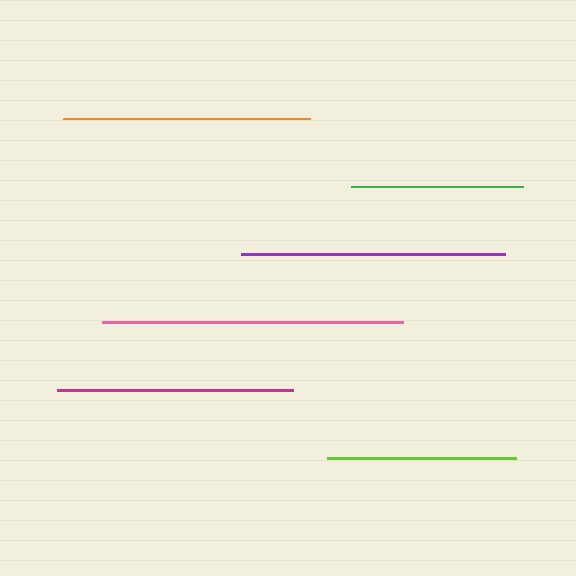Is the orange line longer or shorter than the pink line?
The pink line is longer than the orange line.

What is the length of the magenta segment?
The magenta segment is approximately 236 pixels long.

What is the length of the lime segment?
The lime segment is approximately 189 pixels long.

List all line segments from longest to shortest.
From longest to shortest: pink, purple, orange, magenta, lime, green.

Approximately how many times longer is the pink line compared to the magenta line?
The pink line is approximately 1.3 times the length of the magenta line.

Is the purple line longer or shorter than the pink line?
The pink line is longer than the purple line.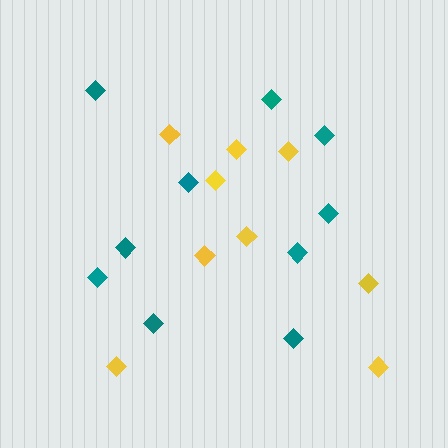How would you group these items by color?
There are 2 groups: one group of teal diamonds (10) and one group of yellow diamonds (9).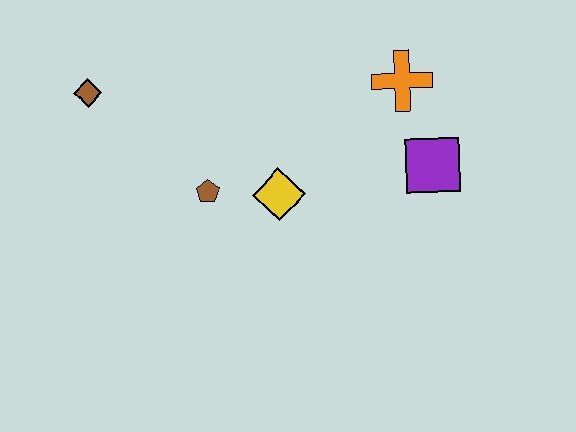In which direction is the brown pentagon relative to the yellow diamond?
The brown pentagon is to the left of the yellow diamond.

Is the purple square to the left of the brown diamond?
No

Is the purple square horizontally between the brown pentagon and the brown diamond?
No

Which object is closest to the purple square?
The orange cross is closest to the purple square.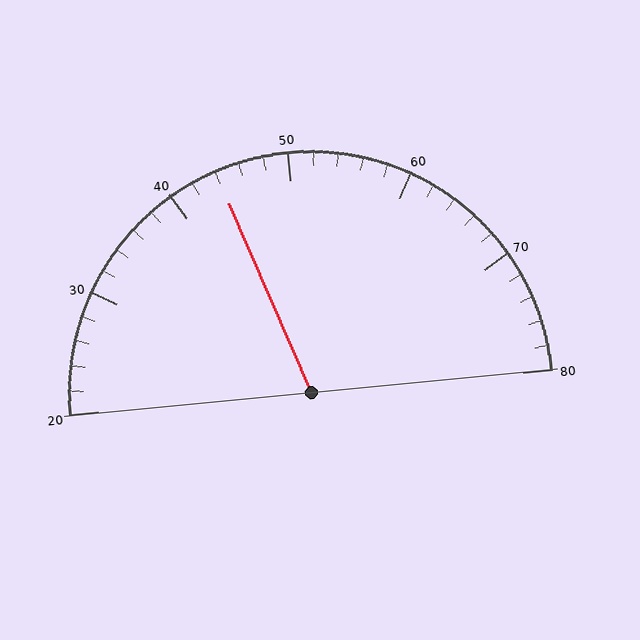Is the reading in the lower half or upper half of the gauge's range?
The reading is in the lower half of the range (20 to 80).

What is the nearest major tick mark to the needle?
The nearest major tick mark is 40.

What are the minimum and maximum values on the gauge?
The gauge ranges from 20 to 80.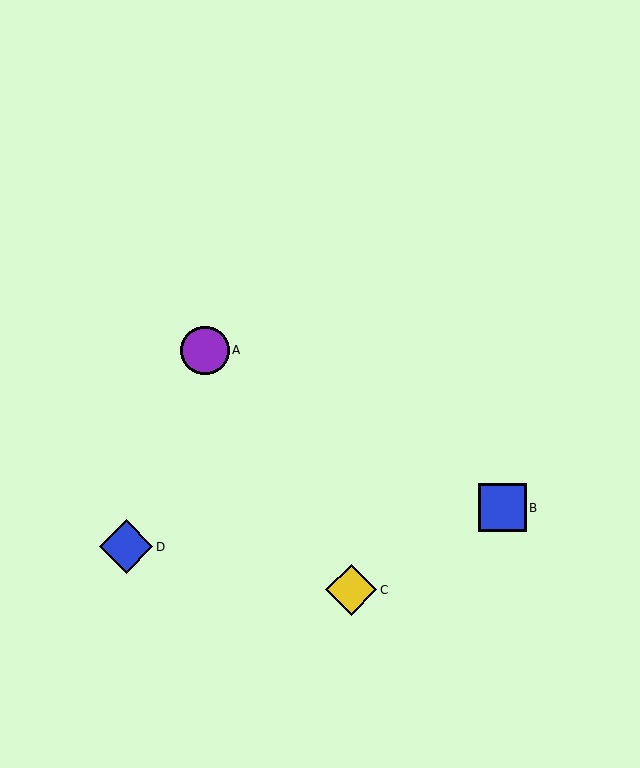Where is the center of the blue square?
The center of the blue square is at (502, 508).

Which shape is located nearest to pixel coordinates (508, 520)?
The blue square (labeled B) at (502, 508) is nearest to that location.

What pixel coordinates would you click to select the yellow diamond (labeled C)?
Click at (351, 590) to select the yellow diamond C.